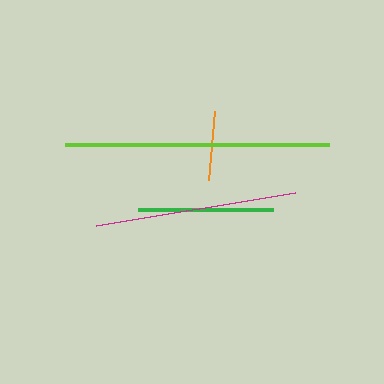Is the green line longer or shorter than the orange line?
The green line is longer than the orange line.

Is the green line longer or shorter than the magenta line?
The magenta line is longer than the green line.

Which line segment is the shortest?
The orange line is the shortest at approximately 70 pixels.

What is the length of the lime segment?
The lime segment is approximately 264 pixels long.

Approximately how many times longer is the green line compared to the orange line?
The green line is approximately 1.9 times the length of the orange line.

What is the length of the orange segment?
The orange segment is approximately 70 pixels long.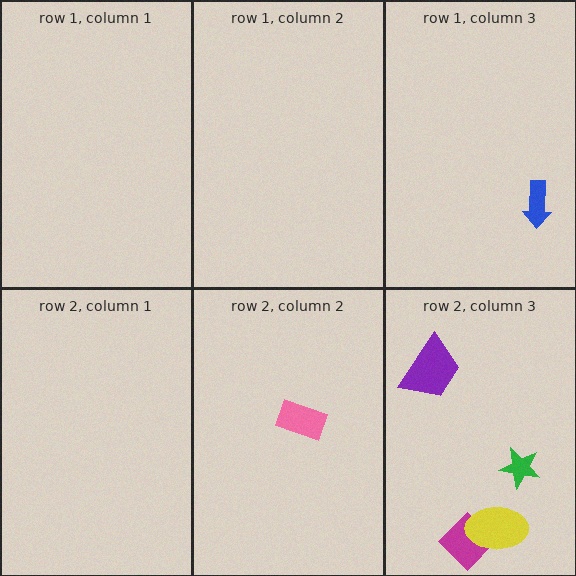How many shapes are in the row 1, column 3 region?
1.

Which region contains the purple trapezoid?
The row 2, column 3 region.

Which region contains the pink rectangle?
The row 2, column 2 region.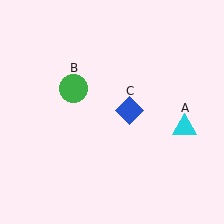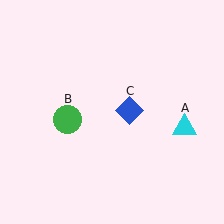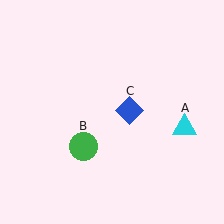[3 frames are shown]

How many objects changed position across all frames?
1 object changed position: green circle (object B).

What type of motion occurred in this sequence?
The green circle (object B) rotated counterclockwise around the center of the scene.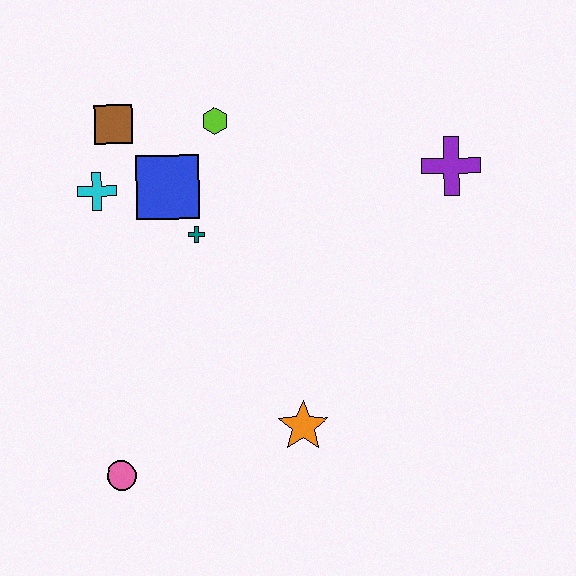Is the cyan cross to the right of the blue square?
No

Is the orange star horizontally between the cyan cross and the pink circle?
No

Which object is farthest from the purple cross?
The pink circle is farthest from the purple cross.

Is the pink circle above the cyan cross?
No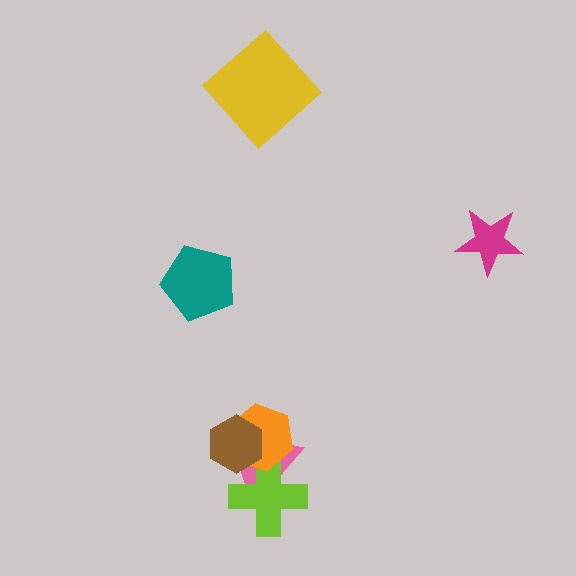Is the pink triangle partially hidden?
Yes, it is partially covered by another shape.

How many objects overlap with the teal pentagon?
0 objects overlap with the teal pentagon.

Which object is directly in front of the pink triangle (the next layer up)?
The lime cross is directly in front of the pink triangle.